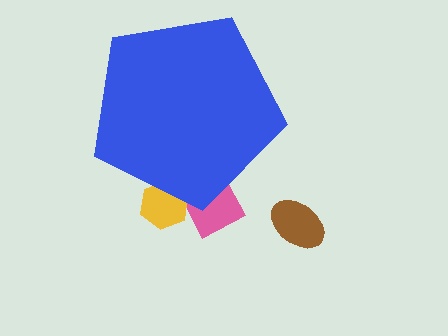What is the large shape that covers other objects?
A blue pentagon.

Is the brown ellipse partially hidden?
No, the brown ellipse is fully visible.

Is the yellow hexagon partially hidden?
Yes, the yellow hexagon is partially hidden behind the blue pentagon.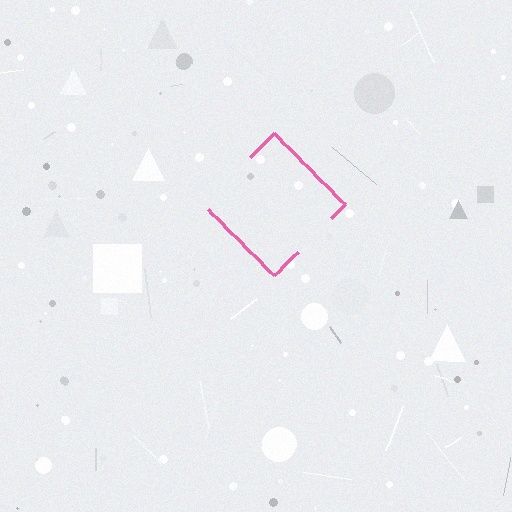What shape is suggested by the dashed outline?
The dashed outline suggests a diamond.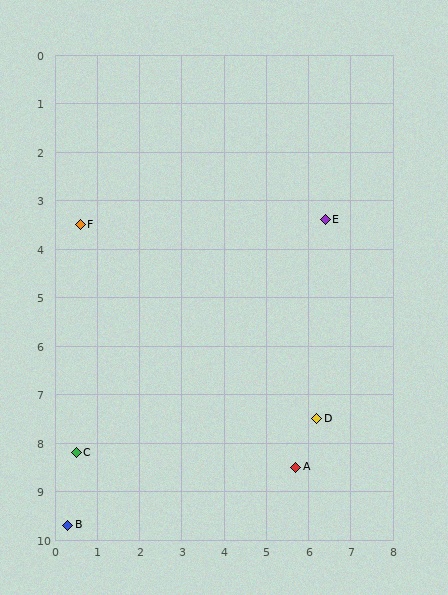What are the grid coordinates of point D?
Point D is at approximately (6.2, 7.5).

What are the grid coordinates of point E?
Point E is at approximately (6.4, 3.4).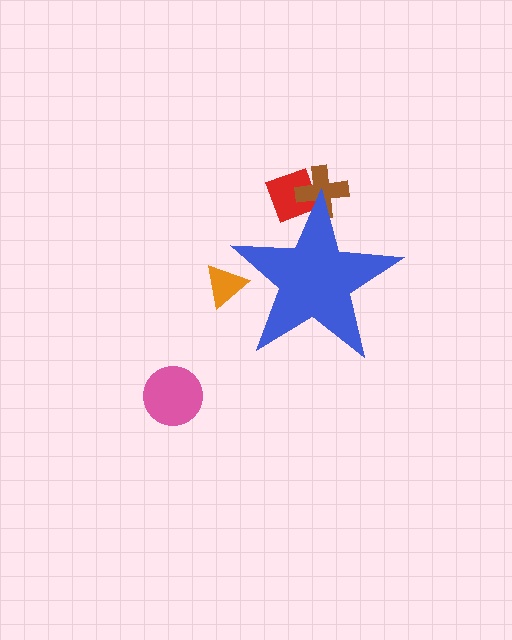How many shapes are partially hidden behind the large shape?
3 shapes are partially hidden.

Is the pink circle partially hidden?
No, the pink circle is fully visible.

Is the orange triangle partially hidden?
Yes, the orange triangle is partially hidden behind the blue star.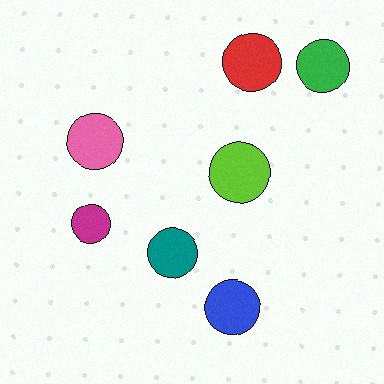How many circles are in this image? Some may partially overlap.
There are 7 circles.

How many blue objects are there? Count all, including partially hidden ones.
There is 1 blue object.